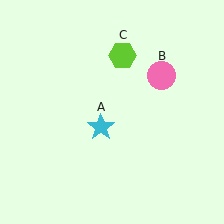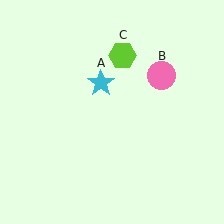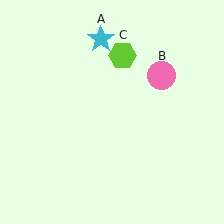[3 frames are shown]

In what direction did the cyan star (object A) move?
The cyan star (object A) moved up.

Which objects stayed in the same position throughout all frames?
Pink circle (object B) and lime hexagon (object C) remained stationary.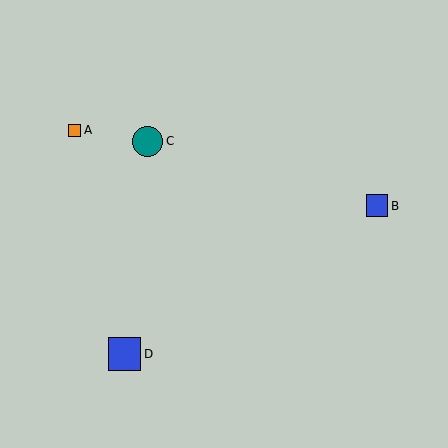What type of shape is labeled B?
Shape B is a blue square.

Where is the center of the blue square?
The center of the blue square is at (125, 354).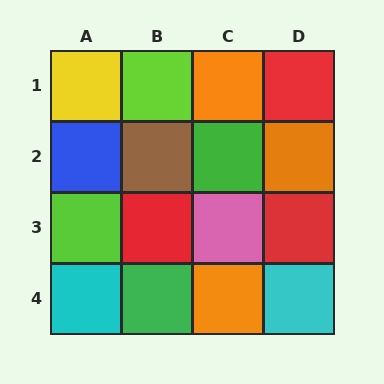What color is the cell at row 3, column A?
Lime.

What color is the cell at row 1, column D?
Red.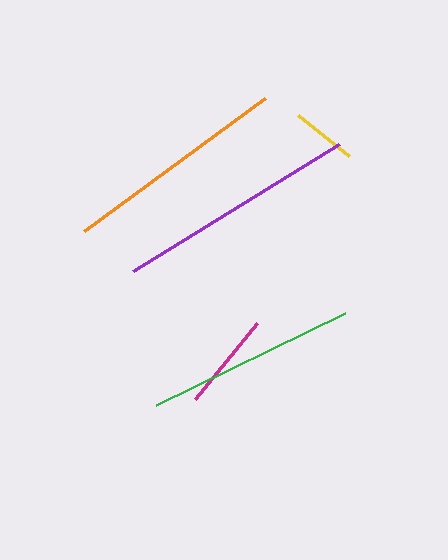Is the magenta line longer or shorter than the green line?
The green line is longer than the magenta line.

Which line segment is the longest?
The purple line is the longest at approximately 242 pixels.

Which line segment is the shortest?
The yellow line is the shortest at approximately 65 pixels.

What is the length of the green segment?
The green segment is approximately 211 pixels long.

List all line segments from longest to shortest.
From longest to shortest: purple, orange, green, magenta, yellow.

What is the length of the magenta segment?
The magenta segment is approximately 98 pixels long.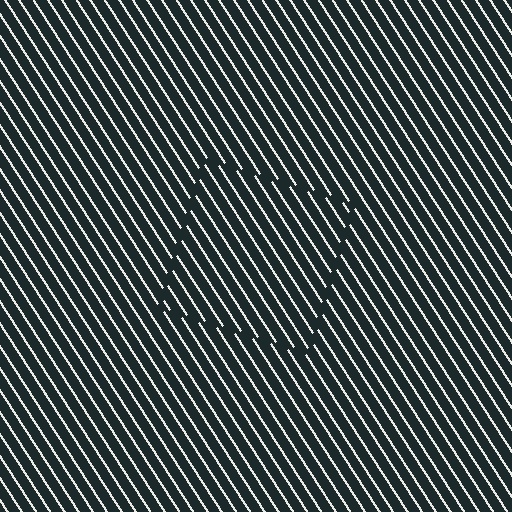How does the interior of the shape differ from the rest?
The interior of the shape contains the same grating, shifted by half a period — the contour is defined by the phase discontinuity where line-ends from the inner and outer gratings abut.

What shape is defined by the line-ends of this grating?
An illusory square. The interior of the shape contains the same grating, shifted by half a period — the contour is defined by the phase discontinuity where line-ends from the inner and outer gratings abut.